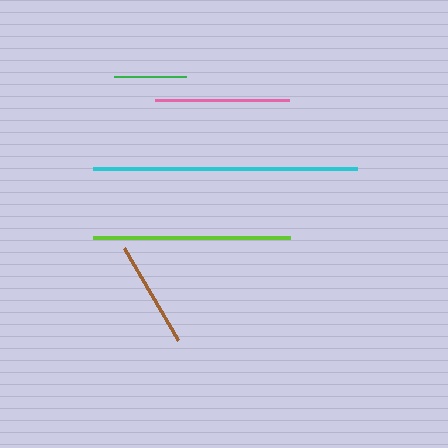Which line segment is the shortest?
The green line is the shortest at approximately 73 pixels.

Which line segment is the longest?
The cyan line is the longest at approximately 265 pixels.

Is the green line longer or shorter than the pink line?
The pink line is longer than the green line.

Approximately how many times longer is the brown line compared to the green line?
The brown line is approximately 1.5 times the length of the green line.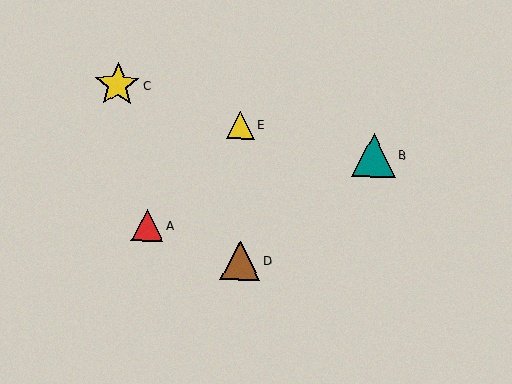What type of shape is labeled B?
Shape B is a teal triangle.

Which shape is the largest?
The yellow star (labeled C) is the largest.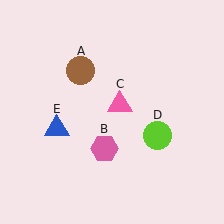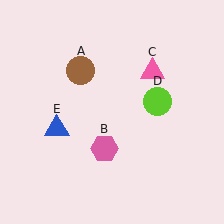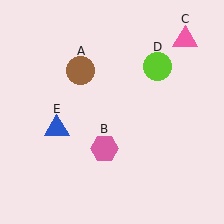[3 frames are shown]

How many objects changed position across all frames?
2 objects changed position: pink triangle (object C), lime circle (object D).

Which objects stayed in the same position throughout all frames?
Brown circle (object A) and pink hexagon (object B) and blue triangle (object E) remained stationary.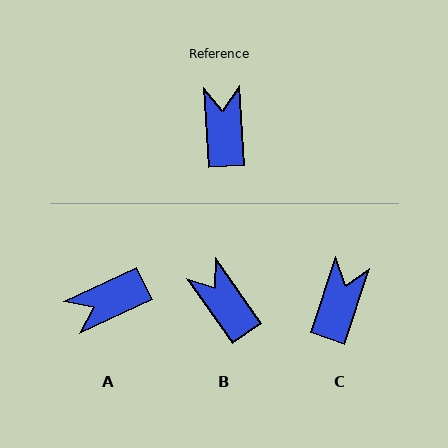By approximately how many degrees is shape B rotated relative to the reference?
Approximately 31 degrees counter-clockwise.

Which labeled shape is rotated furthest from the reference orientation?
A, about 111 degrees away.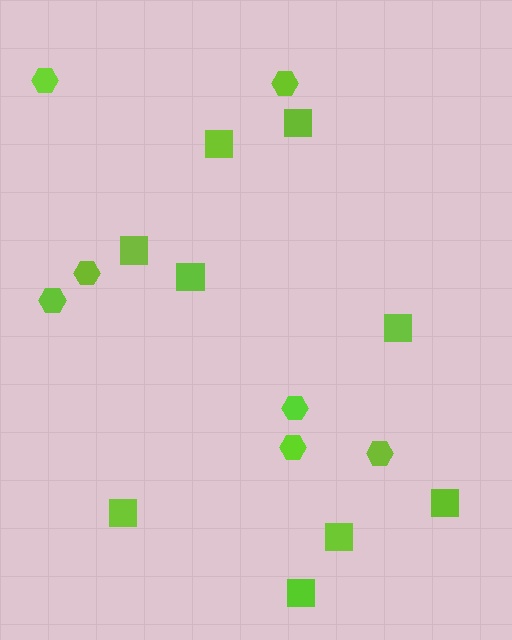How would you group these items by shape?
There are 2 groups: one group of hexagons (7) and one group of squares (9).